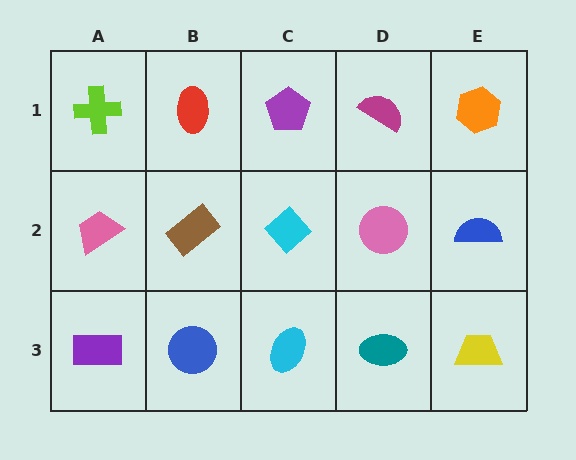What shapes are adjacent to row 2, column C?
A purple pentagon (row 1, column C), a cyan ellipse (row 3, column C), a brown rectangle (row 2, column B), a pink circle (row 2, column D).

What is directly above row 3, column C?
A cyan diamond.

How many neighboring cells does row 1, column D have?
3.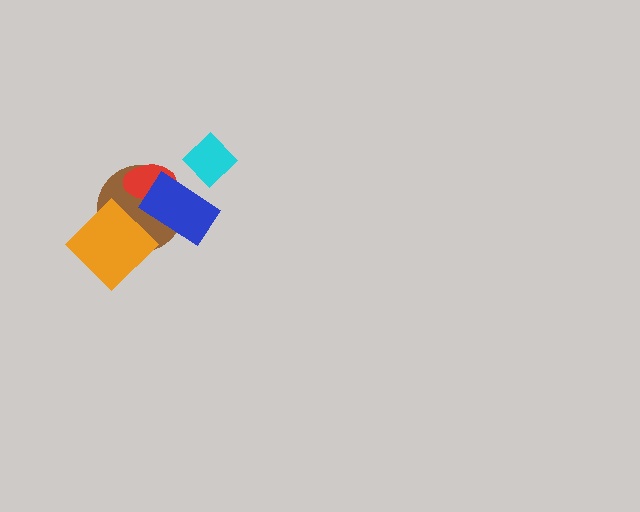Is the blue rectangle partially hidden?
No, no other shape covers it.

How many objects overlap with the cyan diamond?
0 objects overlap with the cyan diamond.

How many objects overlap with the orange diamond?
1 object overlaps with the orange diamond.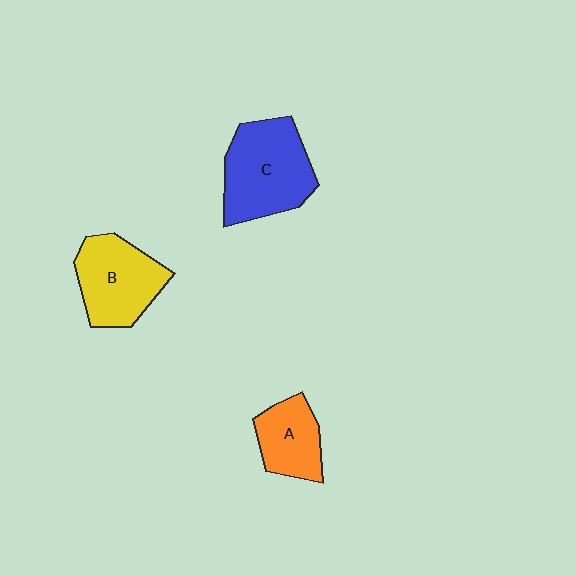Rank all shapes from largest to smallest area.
From largest to smallest: C (blue), B (yellow), A (orange).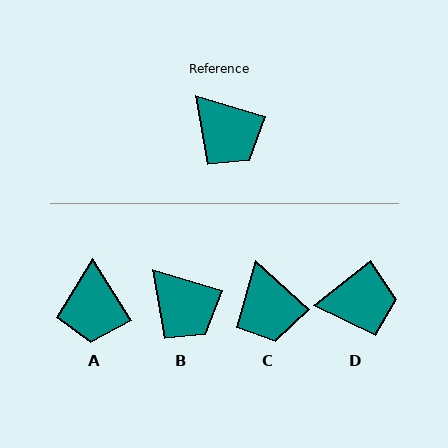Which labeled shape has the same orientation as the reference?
B.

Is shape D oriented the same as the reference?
No, it is off by about 54 degrees.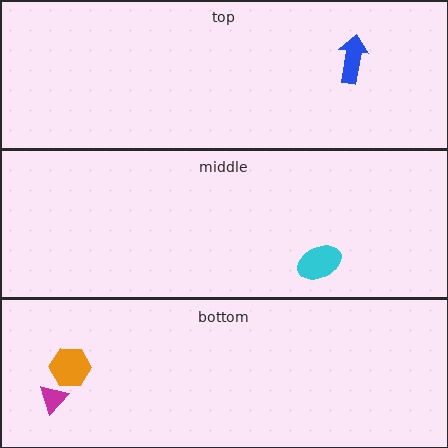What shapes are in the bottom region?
The magenta triangle, the orange hexagon.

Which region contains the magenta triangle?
The bottom region.